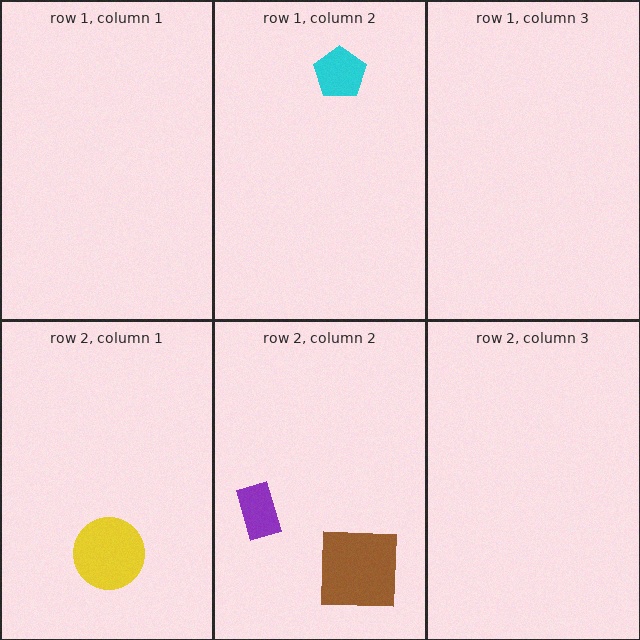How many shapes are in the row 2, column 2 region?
2.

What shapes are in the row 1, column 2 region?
The cyan pentagon.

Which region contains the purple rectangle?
The row 2, column 2 region.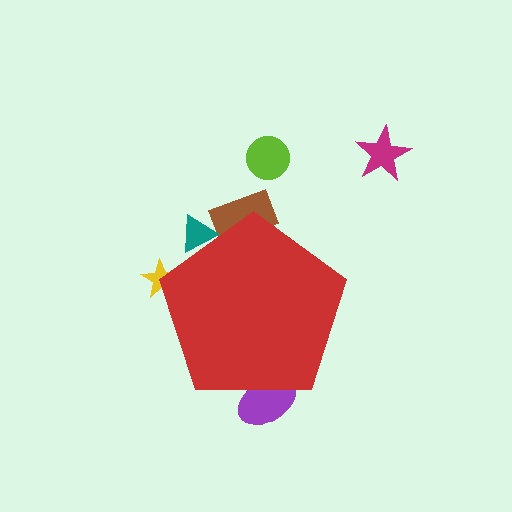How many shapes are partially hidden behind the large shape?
4 shapes are partially hidden.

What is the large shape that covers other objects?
A red pentagon.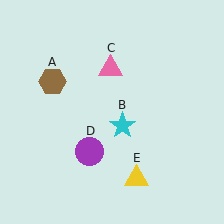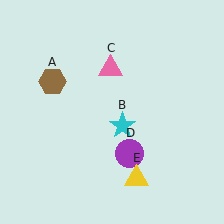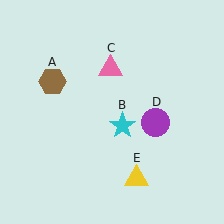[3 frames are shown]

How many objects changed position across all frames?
1 object changed position: purple circle (object D).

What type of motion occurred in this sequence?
The purple circle (object D) rotated counterclockwise around the center of the scene.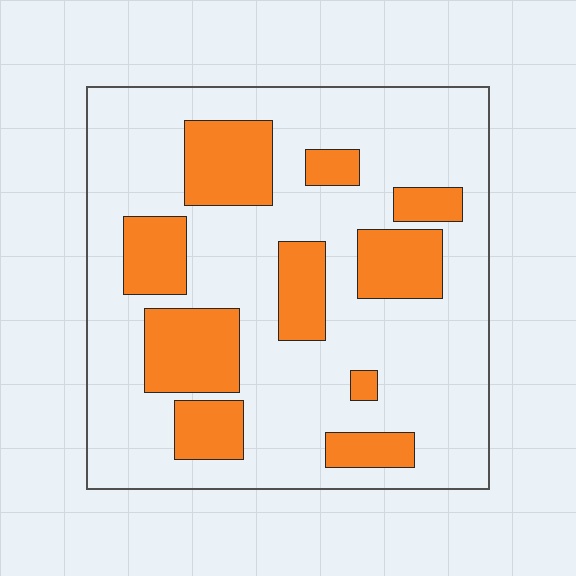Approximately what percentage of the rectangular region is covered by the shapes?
Approximately 25%.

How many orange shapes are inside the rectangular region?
10.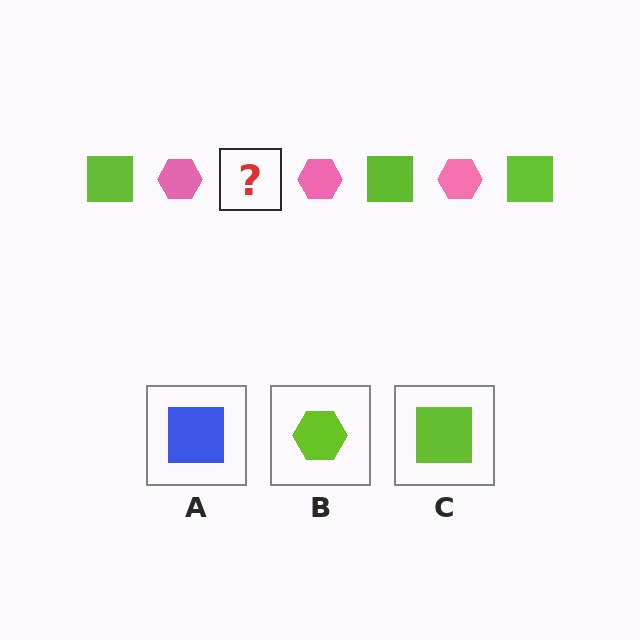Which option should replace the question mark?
Option C.